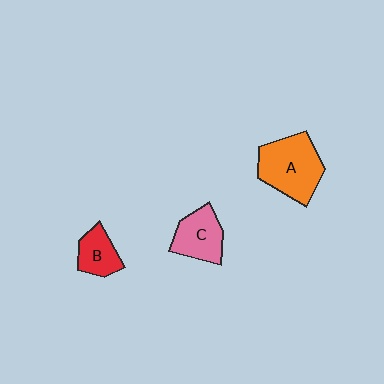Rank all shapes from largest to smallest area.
From largest to smallest: A (orange), C (pink), B (red).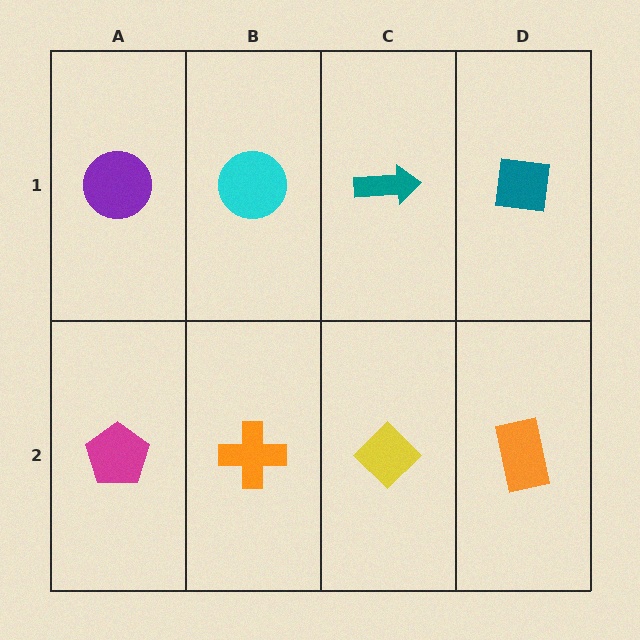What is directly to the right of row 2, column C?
An orange rectangle.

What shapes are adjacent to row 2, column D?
A teal square (row 1, column D), a yellow diamond (row 2, column C).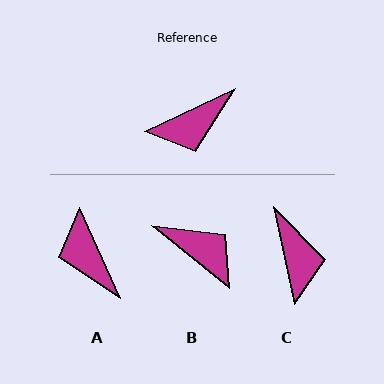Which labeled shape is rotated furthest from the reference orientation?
B, about 116 degrees away.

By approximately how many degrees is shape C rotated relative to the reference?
Approximately 77 degrees counter-clockwise.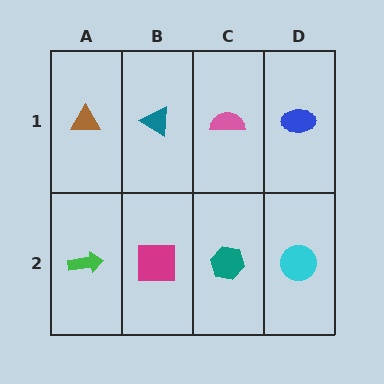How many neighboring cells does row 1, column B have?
3.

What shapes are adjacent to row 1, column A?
A green arrow (row 2, column A), a teal triangle (row 1, column B).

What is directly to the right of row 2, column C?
A cyan circle.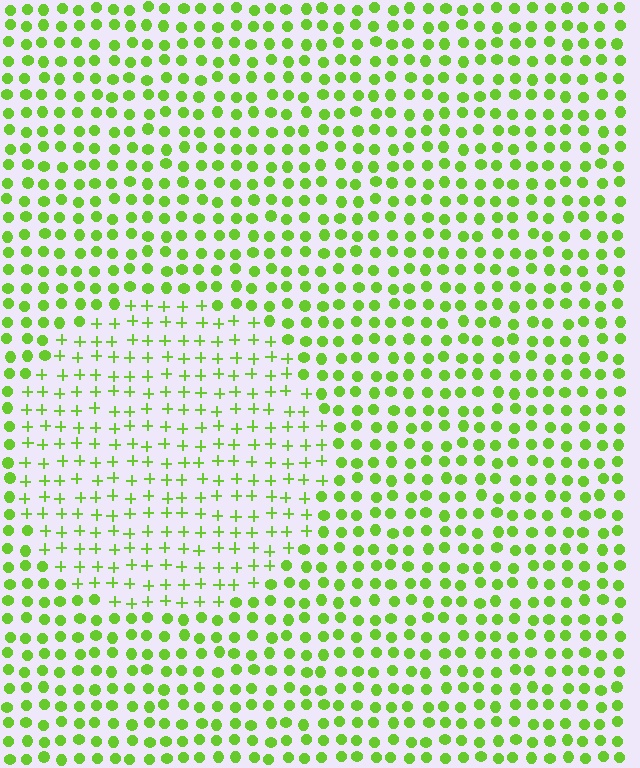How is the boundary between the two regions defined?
The boundary is defined by a change in element shape: plus signs inside vs. circles outside. All elements share the same color and spacing.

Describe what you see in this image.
The image is filled with small lime elements arranged in a uniform grid. A circle-shaped region contains plus signs, while the surrounding area contains circles. The boundary is defined purely by the change in element shape.